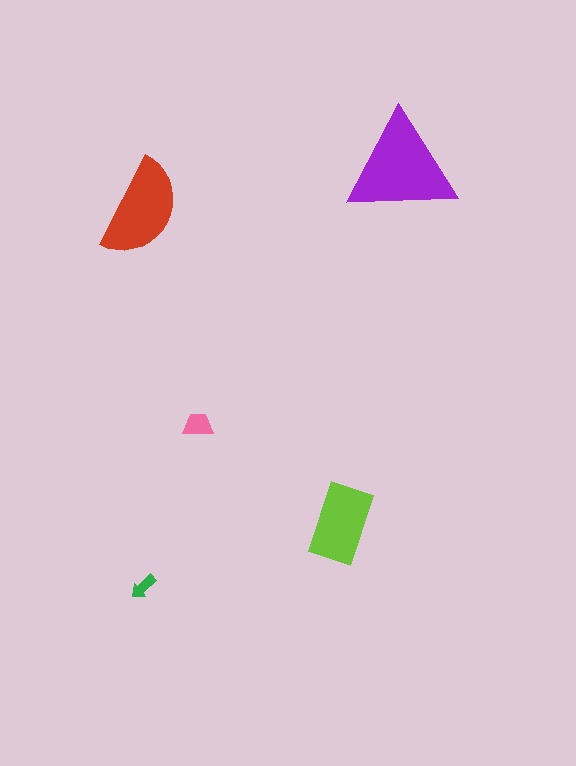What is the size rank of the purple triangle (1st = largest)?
1st.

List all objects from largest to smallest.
The purple triangle, the red semicircle, the lime rectangle, the pink trapezoid, the green arrow.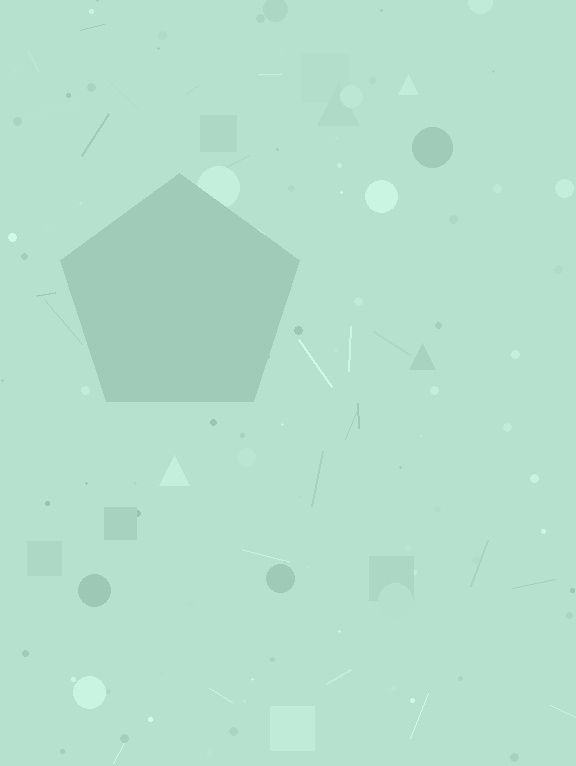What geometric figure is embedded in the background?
A pentagon is embedded in the background.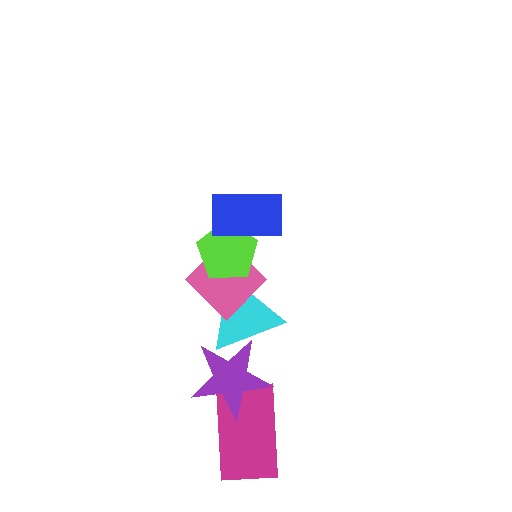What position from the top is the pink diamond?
The pink diamond is 3rd from the top.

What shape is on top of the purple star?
The cyan triangle is on top of the purple star.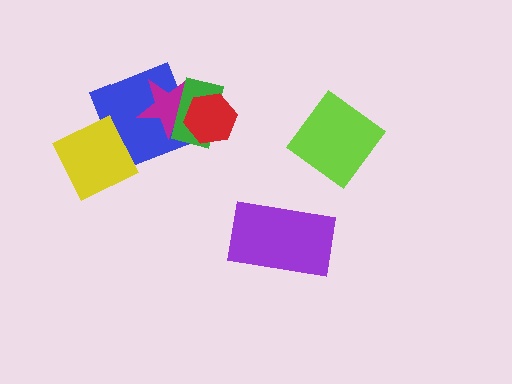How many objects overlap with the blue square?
3 objects overlap with the blue square.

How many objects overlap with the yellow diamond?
1 object overlaps with the yellow diamond.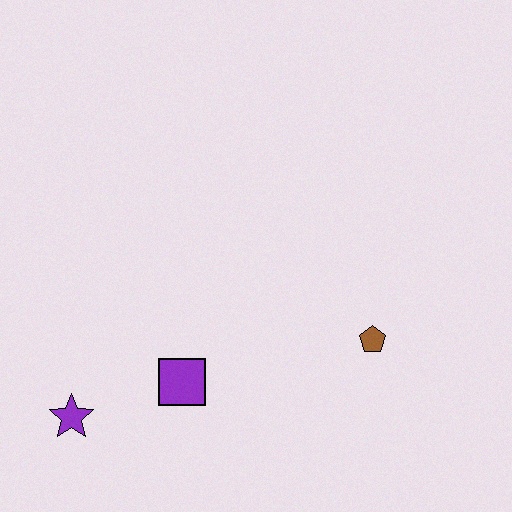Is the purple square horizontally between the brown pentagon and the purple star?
Yes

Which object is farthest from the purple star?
The brown pentagon is farthest from the purple star.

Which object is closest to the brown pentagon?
The purple square is closest to the brown pentagon.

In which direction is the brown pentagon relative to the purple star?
The brown pentagon is to the right of the purple star.